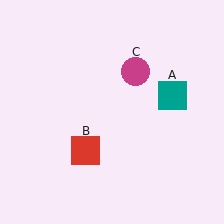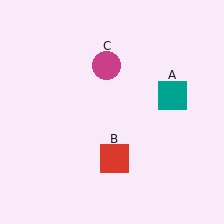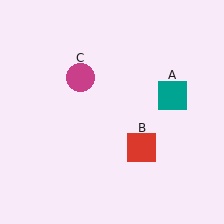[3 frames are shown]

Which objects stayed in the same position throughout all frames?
Teal square (object A) remained stationary.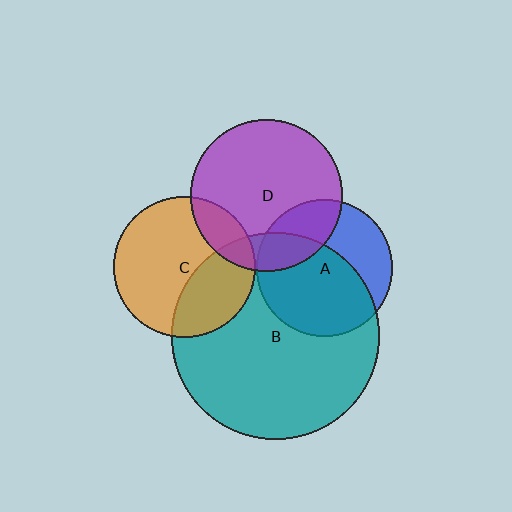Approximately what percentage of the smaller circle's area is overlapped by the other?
Approximately 25%.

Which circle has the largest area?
Circle B (teal).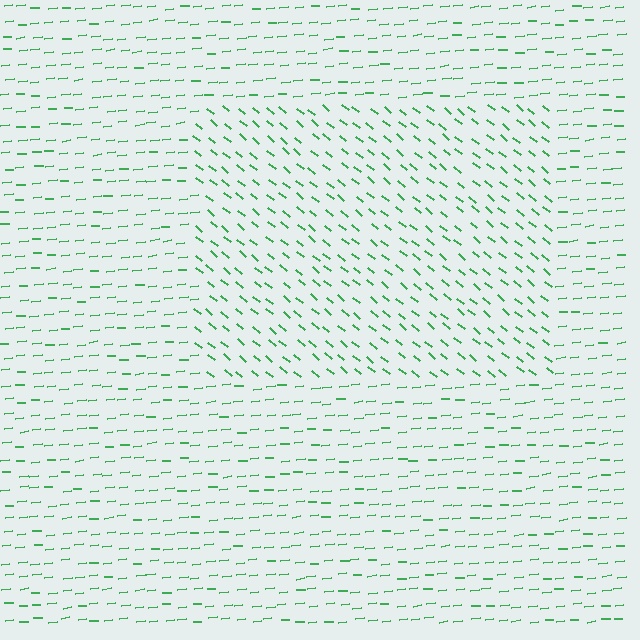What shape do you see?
I see a rectangle.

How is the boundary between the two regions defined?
The boundary is defined purely by a change in line orientation (approximately 45 degrees difference). All lines are the same color and thickness.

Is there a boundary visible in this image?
Yes, there is a texture boundary formed by a change in line orientation.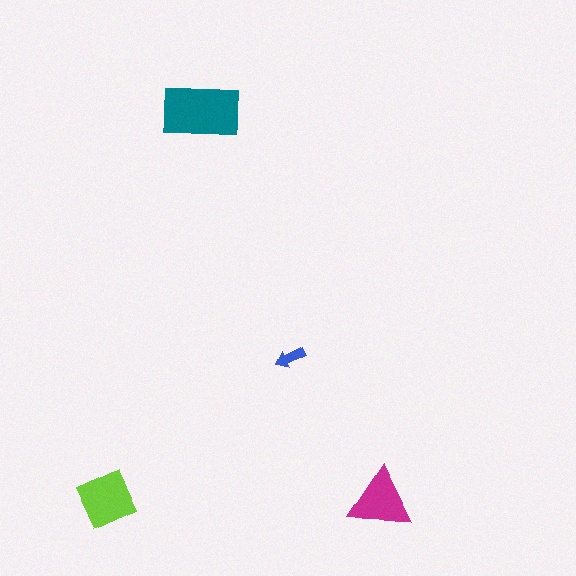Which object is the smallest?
The blue arrow.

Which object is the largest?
The teal rectangle.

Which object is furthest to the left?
The lime diamond is leftmost.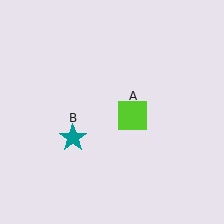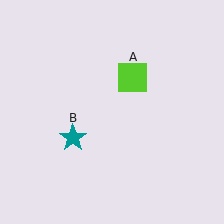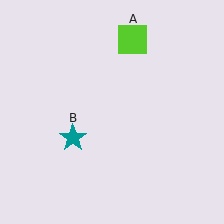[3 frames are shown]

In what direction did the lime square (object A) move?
The lime square (object A) moved up.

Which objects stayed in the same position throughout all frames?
Teal star (object B) remained stationary.